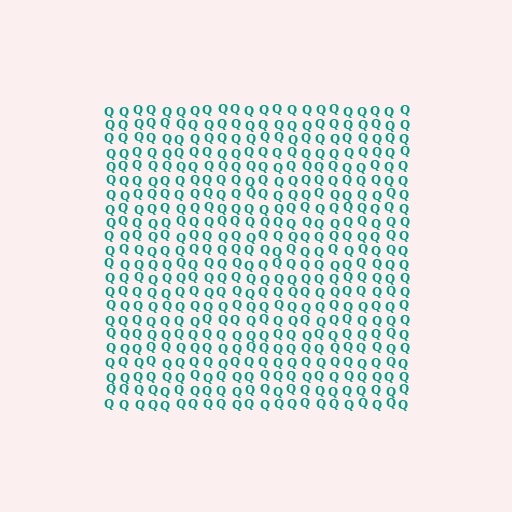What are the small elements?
The small elements are letter Q's.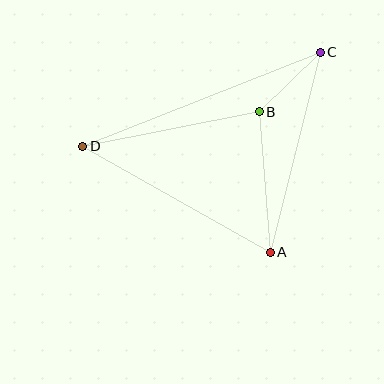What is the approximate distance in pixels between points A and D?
The distance between A and D is approximately 216 pixels.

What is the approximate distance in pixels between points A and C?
The distance between A and C is approximately 206 pixels.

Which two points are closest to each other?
Points B and C are closest to each other.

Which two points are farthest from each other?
Points C and D are farthest from each other.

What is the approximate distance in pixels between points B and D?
The distance between B and D is approximately 180 pixels.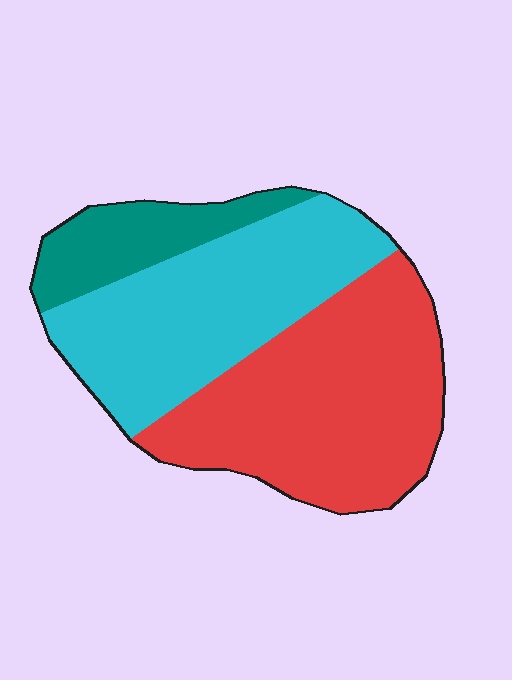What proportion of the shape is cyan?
Cyan takes up about two fifths (2/5) of the shape.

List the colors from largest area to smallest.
From largest to smallest: red, cyan, teal.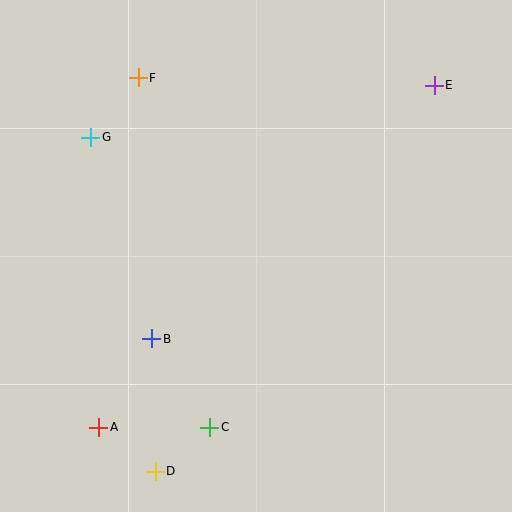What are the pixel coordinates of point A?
Point A is at (99, 427).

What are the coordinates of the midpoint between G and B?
The midpoint between G and B is at (121, 238).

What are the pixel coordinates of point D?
Point D is at (155, 471).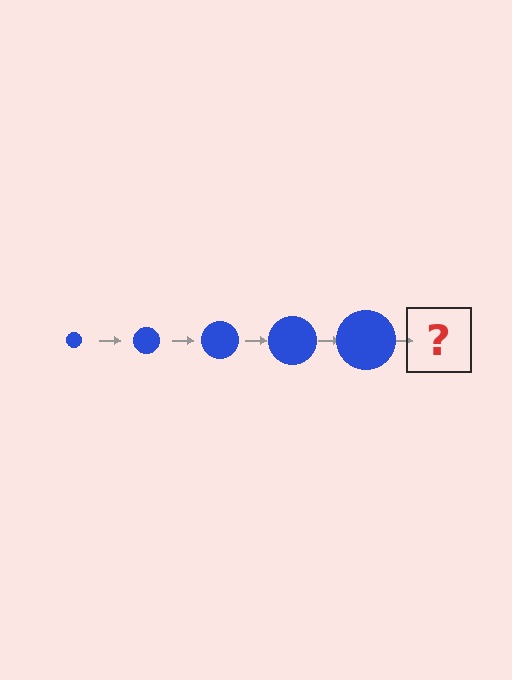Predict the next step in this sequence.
The next step is a blue circle, larger than the previous one.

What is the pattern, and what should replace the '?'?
The pattern is that the circle gets progressively larger each step. The '?' should be a blue circle, larger than the previous one.